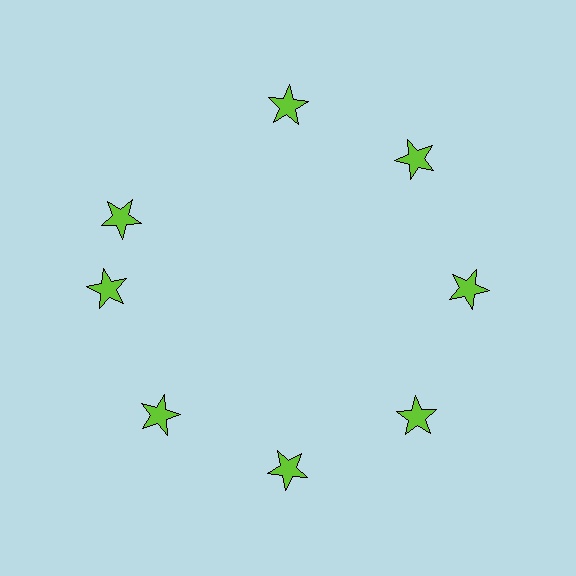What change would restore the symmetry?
The symmetry would be restored by rotating it back into even spacing with its neighbors so that all 8 stars sit at equal angles and equal distance from the center.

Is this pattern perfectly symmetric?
No. The 8 lime stars are arranged in a ring, but one element near the 10 o'clock position is rotated out of alignment along the ring, breaking the 8-fold rotational symmetry.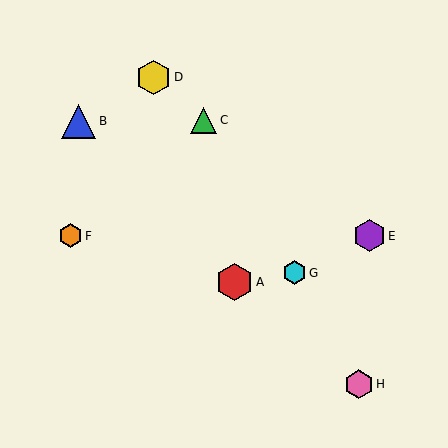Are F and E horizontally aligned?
Yes, both are at y≈236.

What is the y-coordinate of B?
Object B is at y≈121.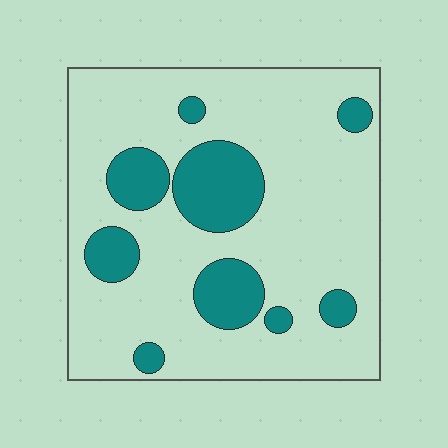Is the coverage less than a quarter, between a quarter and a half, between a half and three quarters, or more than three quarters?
Less than a quarter.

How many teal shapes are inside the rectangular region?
9.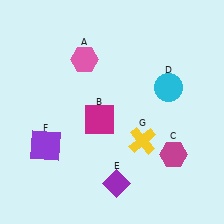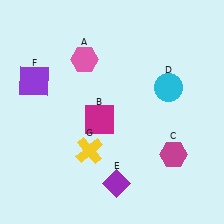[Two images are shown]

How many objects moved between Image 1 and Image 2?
2 objects moved between the two images.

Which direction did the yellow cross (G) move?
The yellow cross (G) moved left.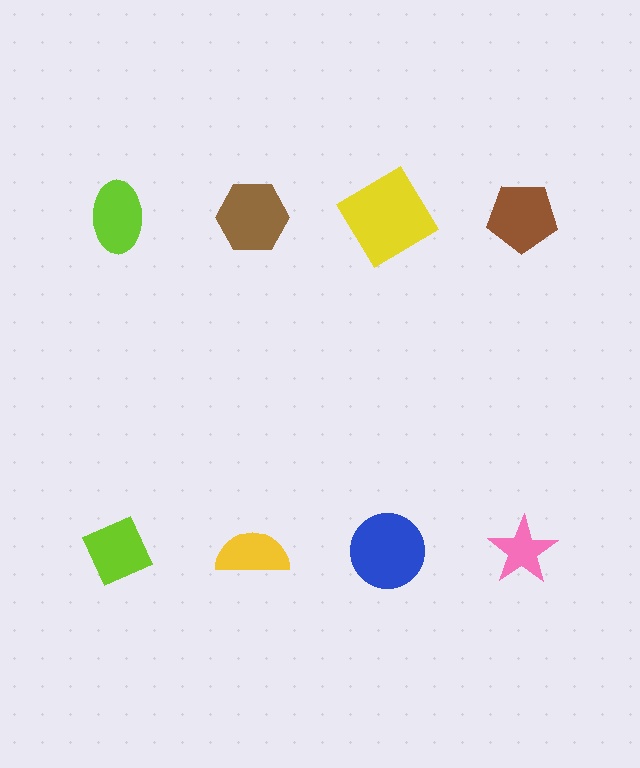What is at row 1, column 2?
A brown hexagon.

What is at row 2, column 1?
A lime diamond.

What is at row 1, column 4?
A brown pentagon.